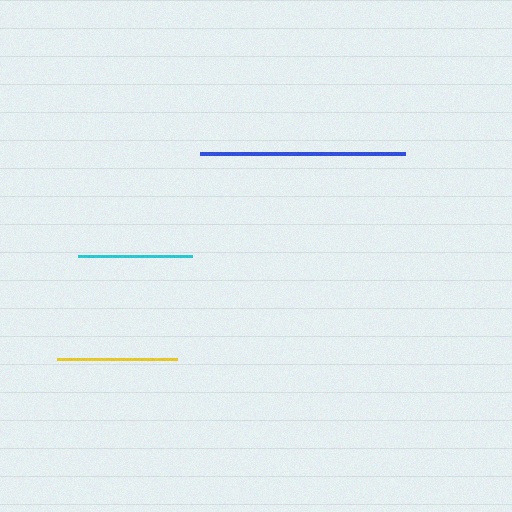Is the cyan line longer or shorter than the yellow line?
The yellow line is longer than the cyan line.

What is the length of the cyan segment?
The cyan segment is approximately 114 pixels long.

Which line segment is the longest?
The blue line is the longest at approximately 205 pixels.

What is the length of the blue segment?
The blue segment is approximately 205 pixels long.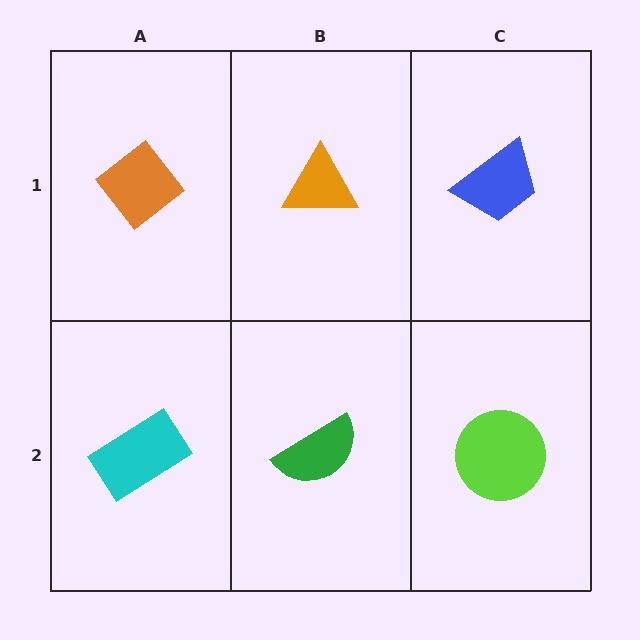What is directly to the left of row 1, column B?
An orange diamond.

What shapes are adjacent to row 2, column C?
A blue trapezoid (row 1, column C), a green semicircle (row 2, column B).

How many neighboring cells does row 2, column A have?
2.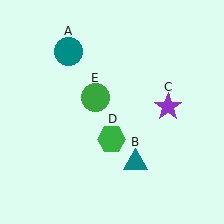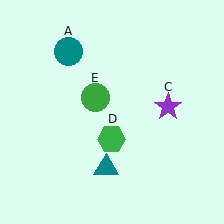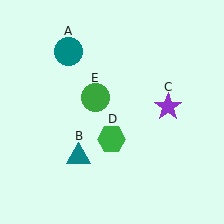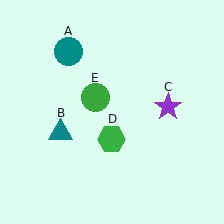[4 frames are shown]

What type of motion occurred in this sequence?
The teal triangle (object B) rotated clockwise around the center of the scene.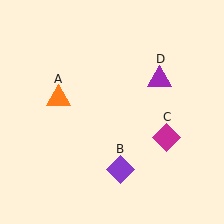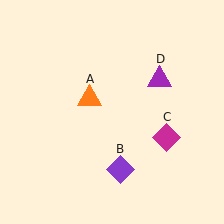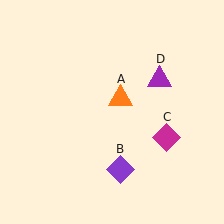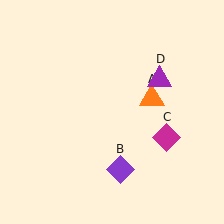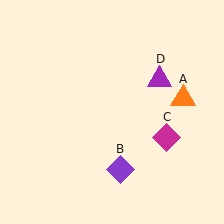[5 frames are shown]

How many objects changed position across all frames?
1 object changed position: orange triangle (object A).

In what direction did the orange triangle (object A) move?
The orange triangle (object A) moved right.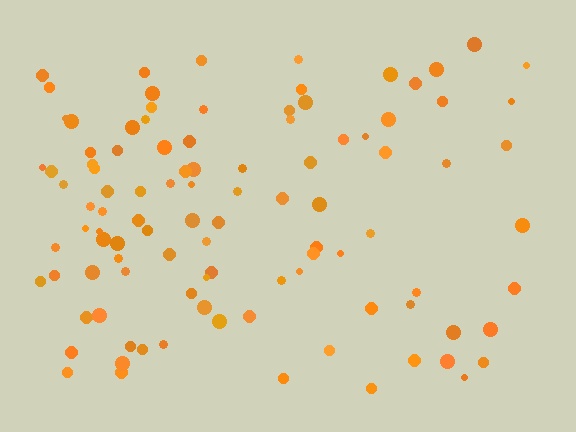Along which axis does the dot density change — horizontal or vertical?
Horizontal.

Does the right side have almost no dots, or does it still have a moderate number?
Still a moderate number, just noticeably fewer than the left.